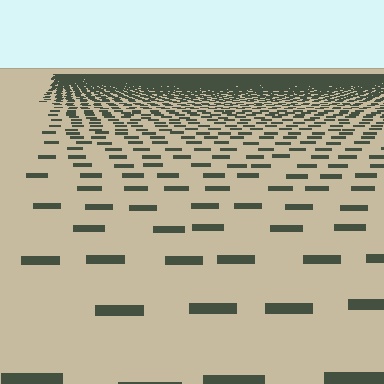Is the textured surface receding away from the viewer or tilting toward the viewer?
The surface is receding away from the viewer. Texture elements get smaller and denser toward the top.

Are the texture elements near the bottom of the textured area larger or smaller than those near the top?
Larger. Near the bottom, elements are closer to the viewer and appear at a bigger on-screen size.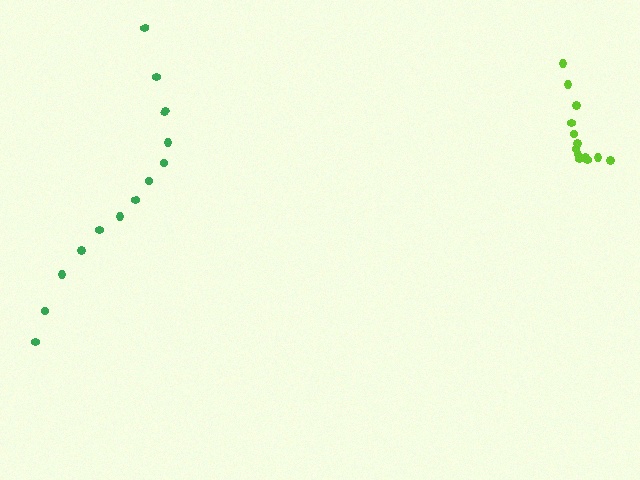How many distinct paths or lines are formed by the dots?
There are 2 distinct paths.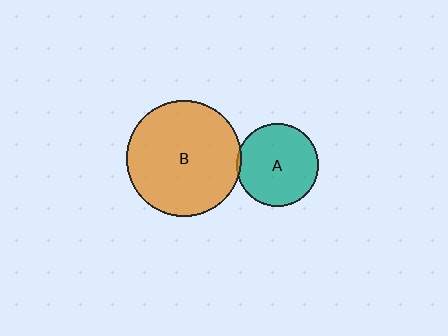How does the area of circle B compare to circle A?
Approximately 1.9 times.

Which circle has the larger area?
Circle B (orange).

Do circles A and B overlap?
Yes.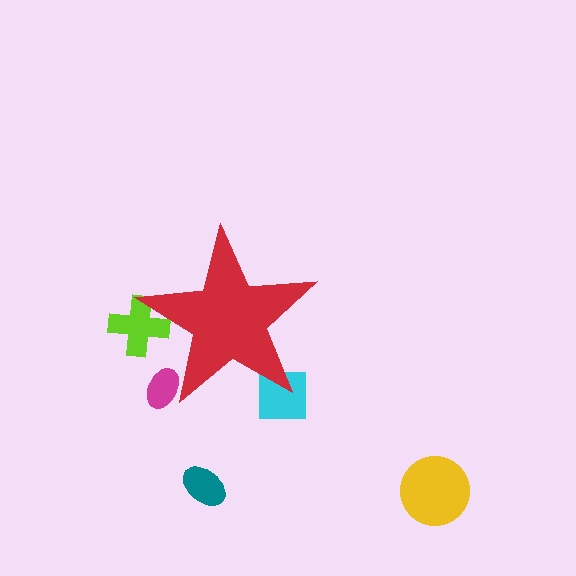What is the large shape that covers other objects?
A red star.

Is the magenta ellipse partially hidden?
Yes, the magenta ellipse is partially hidden behind the red star.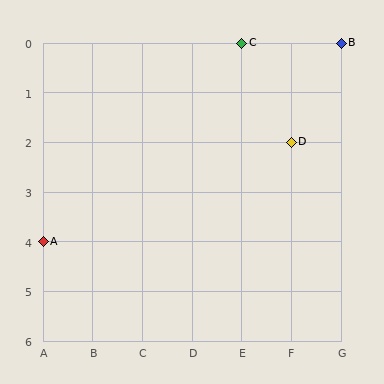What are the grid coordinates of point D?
Point D is at grid coordinates (F, 2).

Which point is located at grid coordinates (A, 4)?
Point A is at (A, 4).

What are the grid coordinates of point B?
Point B is at grid coordinates (G, 0).